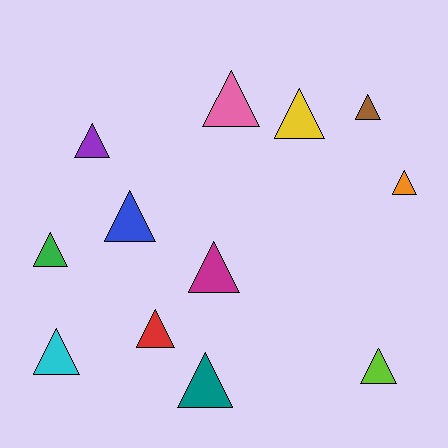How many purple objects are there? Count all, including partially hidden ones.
There is 1 purple object.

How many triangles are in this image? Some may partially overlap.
There are 12 triangles.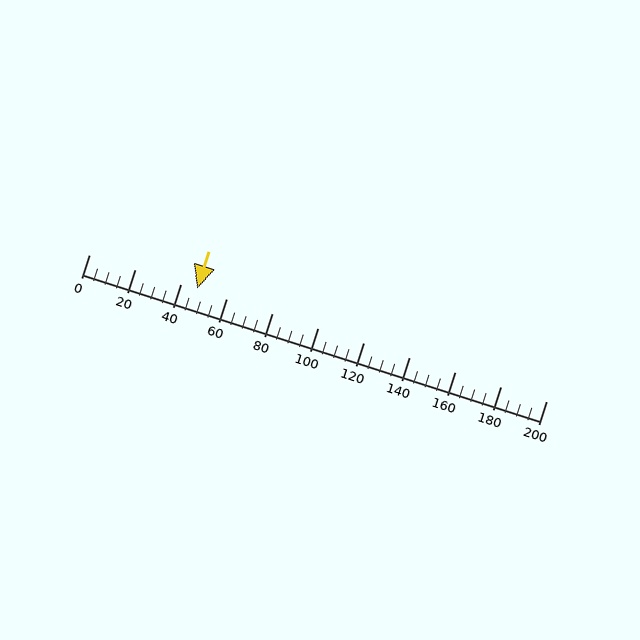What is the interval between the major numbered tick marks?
The major tick marks are spaced 20 units apart.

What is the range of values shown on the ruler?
The ruler shows values from 0 to 200.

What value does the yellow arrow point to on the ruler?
The yellow arrow points to approximately 47.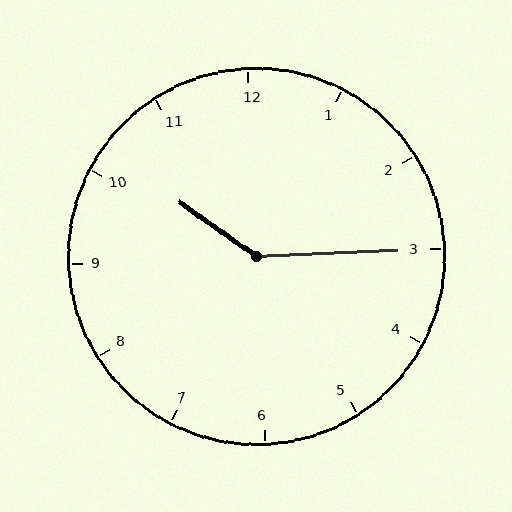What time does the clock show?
10:15.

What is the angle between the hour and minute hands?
Approximately 142 degrees.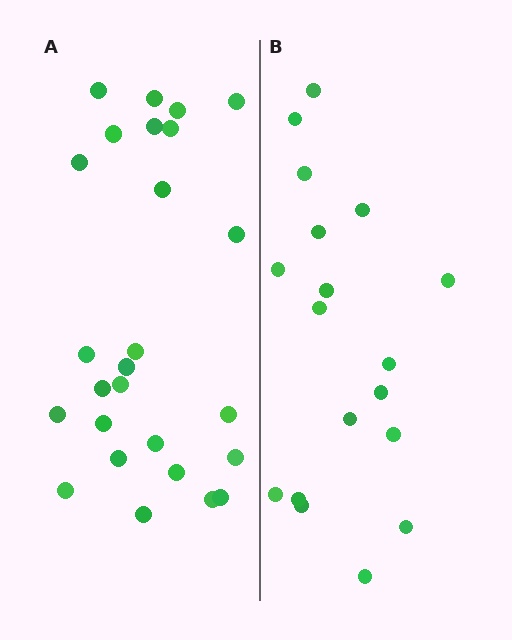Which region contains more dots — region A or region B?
Region A (the left region) has more dots.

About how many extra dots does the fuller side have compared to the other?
Region A has roughly 8 or so more dots than region B.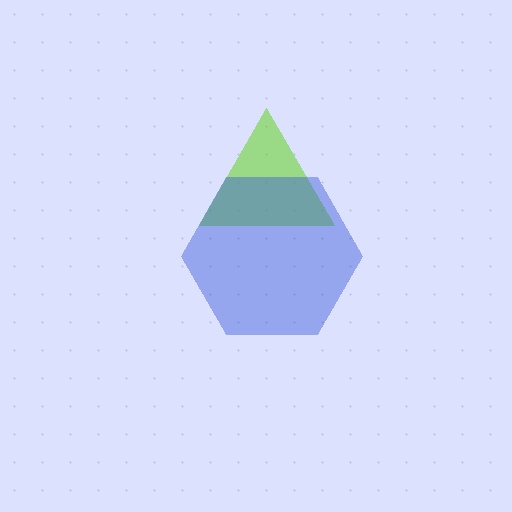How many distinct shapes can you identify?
There are 2 distinct shapes: a lime triangle, a blue hexagon.